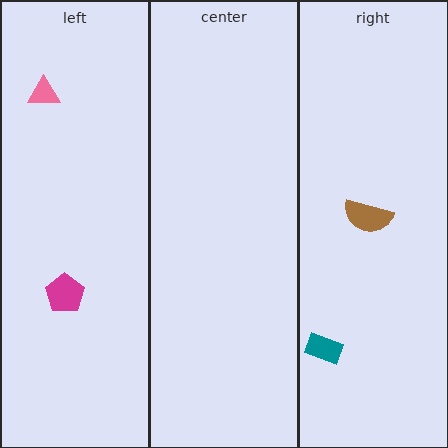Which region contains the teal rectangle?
The right region.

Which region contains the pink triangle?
The left region.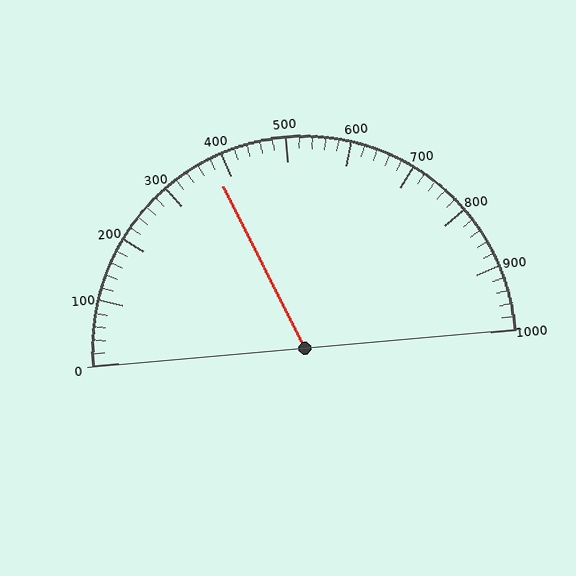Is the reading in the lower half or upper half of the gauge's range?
The reading is in the lower half of the range (0 to 1000).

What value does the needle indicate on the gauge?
The needle indicates approximately 380.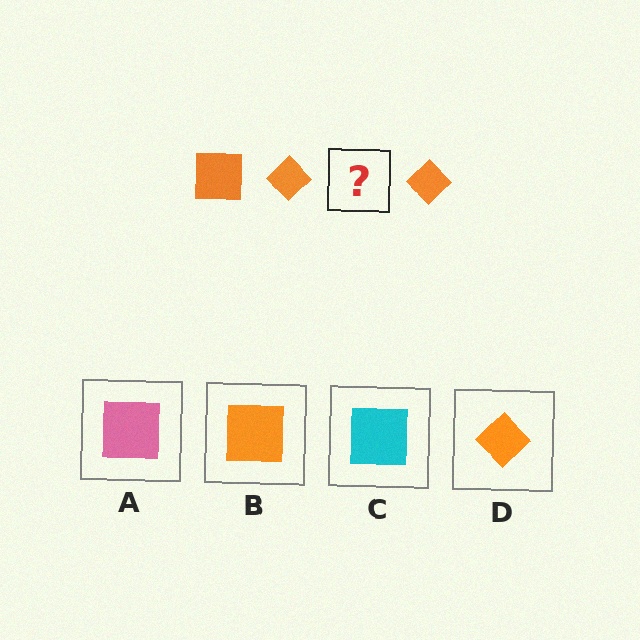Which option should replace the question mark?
Option B.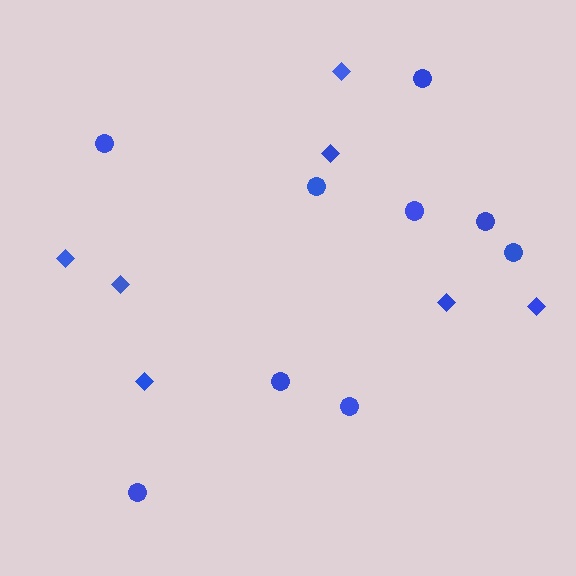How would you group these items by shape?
There are 2 groups: one group of diamonds (7) and one group of circles (9).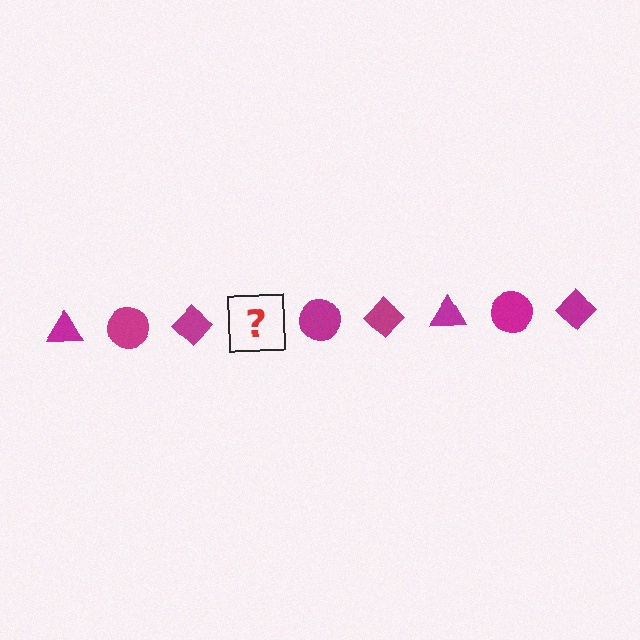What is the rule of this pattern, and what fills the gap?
The rule is that the pattern cycles through triangle, circle, diamond shapes in magenta. The gap should be filled with a magenta triangle.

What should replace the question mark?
The question mark should be replaced with a magenta triangle.